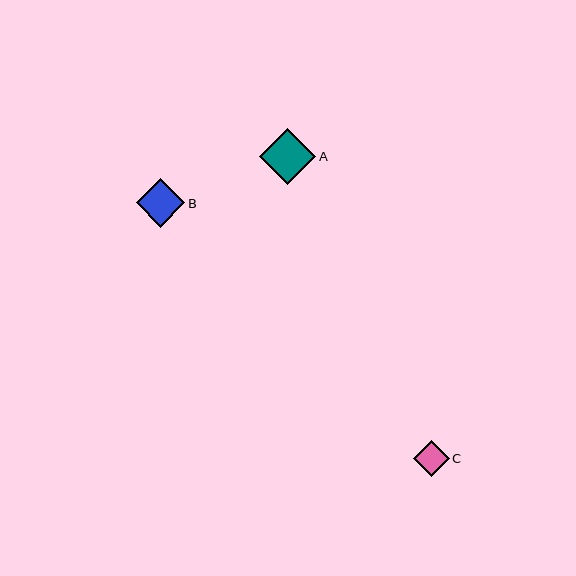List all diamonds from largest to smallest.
From largest to smallest: A, B, C.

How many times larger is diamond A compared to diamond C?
Diamond A is approximately 1.5 times the size of diamond C.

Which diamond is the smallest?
Diamond C is the smallest with a size of approximately 36 pixels.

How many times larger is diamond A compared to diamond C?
Diamond A is approximately 1.5 times the size of diamond C.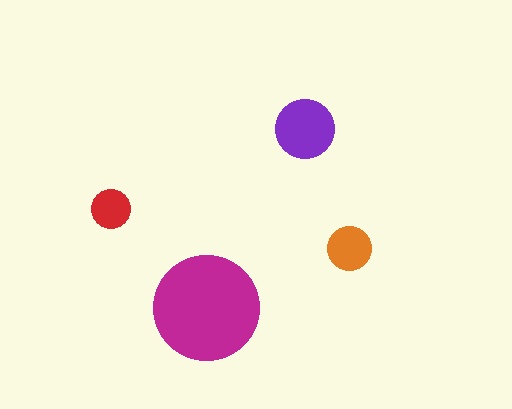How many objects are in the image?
There are 4 objects in the image.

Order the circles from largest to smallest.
the magenta one, the purple one, the orange one, the red one.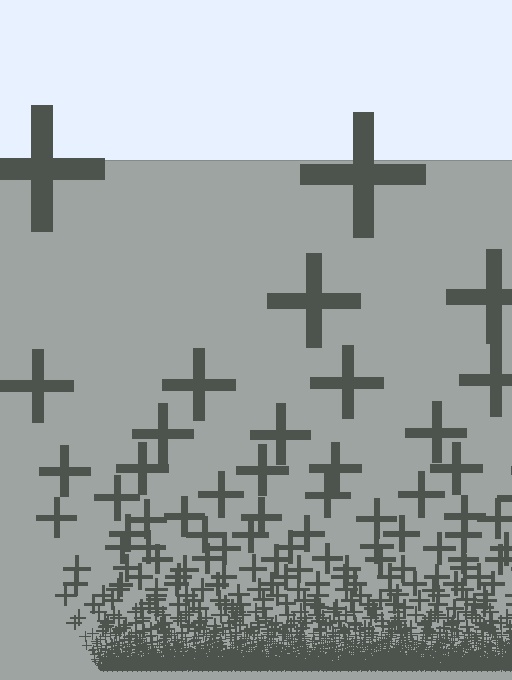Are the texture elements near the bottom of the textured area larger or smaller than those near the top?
Smaller. The gradient is inverted — elements near the bottom are smaller and denser.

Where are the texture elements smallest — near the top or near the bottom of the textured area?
Near the bottom.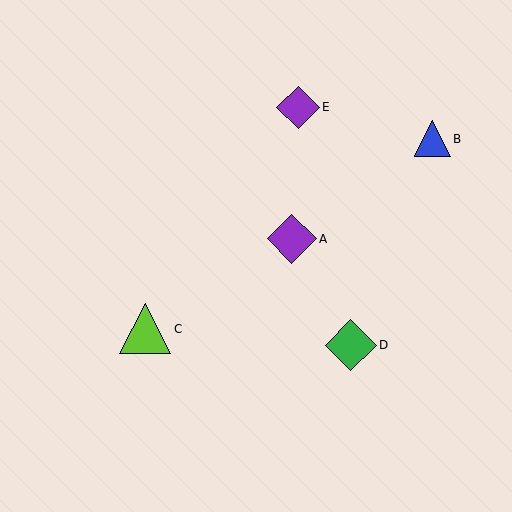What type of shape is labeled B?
Shape B is a blue triangle.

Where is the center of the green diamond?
The center of the green diamond is at (351, 345).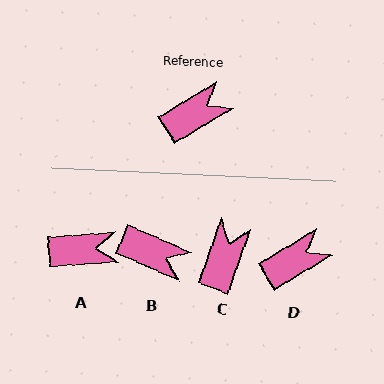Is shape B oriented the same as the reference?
No, it is off by about 55 degrees.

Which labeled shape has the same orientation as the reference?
D.